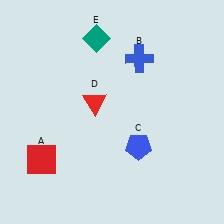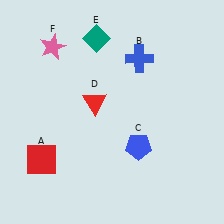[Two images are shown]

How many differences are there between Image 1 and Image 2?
There is 1 difference between the two images.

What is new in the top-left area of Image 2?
A pink star (F) was added in the top-left area of Image 2.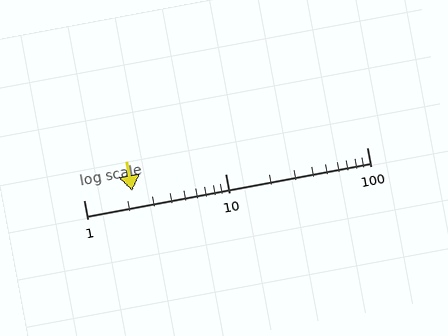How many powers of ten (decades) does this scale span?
The scale spans 2 decades, from 1 to 100.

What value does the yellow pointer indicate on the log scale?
The pointer indicates approximately 2.2.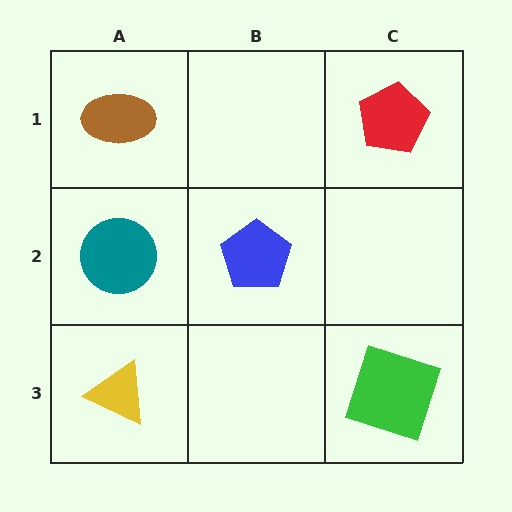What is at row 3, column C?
A green square.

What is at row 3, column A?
A yellow triangle.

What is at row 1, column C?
A red pentagon.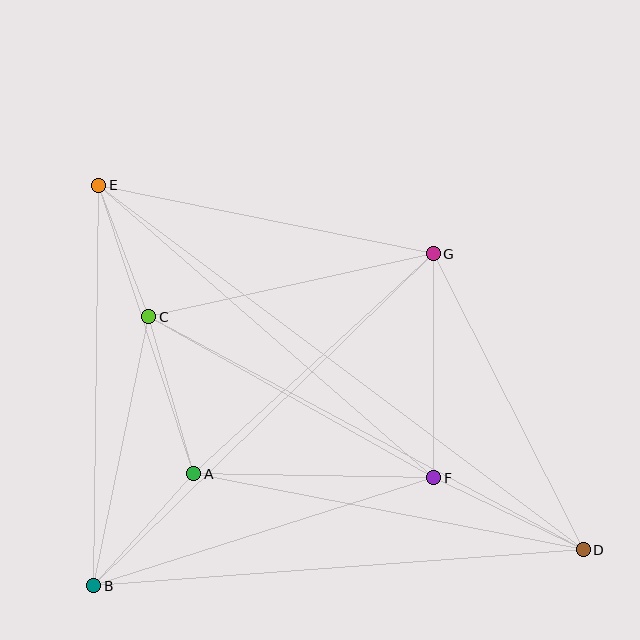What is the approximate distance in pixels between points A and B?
The distance between A and B is approximately 150 pixels.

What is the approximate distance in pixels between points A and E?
The distance between A and E is approximately 304 pixels.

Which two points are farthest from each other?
Points D and E are farthest from each other.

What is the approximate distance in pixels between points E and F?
The distance between E and F is approximately 445 pixels.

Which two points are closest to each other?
Points C and E are closest to each other.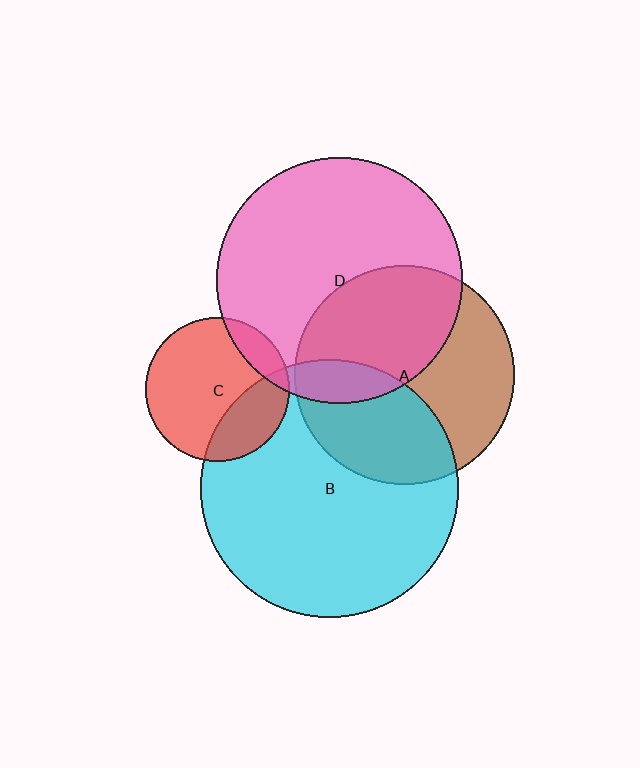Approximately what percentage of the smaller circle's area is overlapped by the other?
Approximately 30%.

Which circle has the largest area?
Circle B (cyan).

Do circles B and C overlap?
Yes.